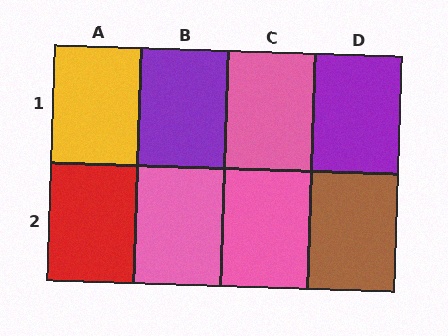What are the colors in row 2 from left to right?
Red, pink, pink, brown.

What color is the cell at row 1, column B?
Purple.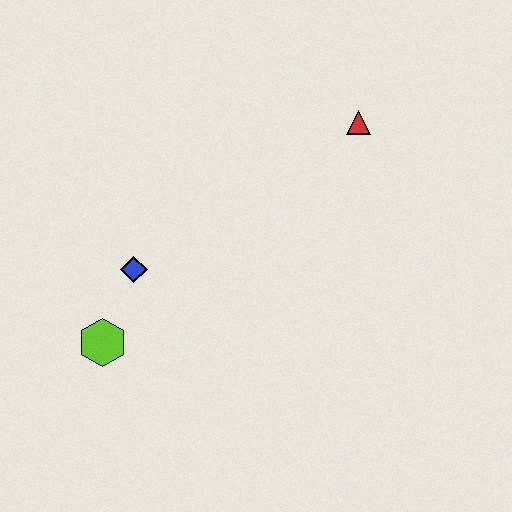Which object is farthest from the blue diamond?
The red triangle is farthest from the blue diamond.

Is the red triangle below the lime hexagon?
No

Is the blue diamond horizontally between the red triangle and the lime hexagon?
Yes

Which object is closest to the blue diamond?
The lime hexagon is closest to the blue diamond.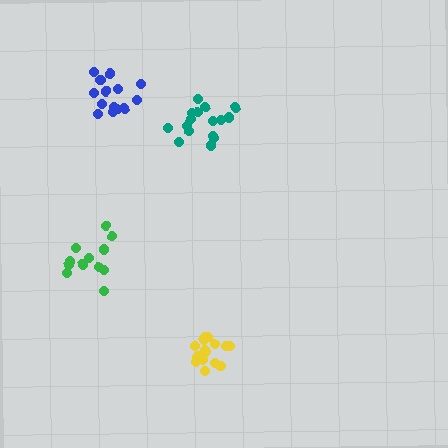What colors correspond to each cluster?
The clusters are colored: blue, yellow, teal, green.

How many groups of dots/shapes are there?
There are 4 groups.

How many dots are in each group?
Group 1: 14 dots, Group 2: 16 dots, Group 3: 16 dots, Group 4: 12 dots (58 total).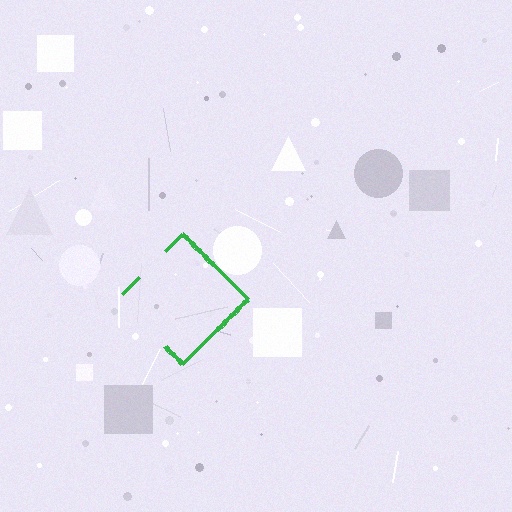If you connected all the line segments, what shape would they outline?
They would outline a diamond.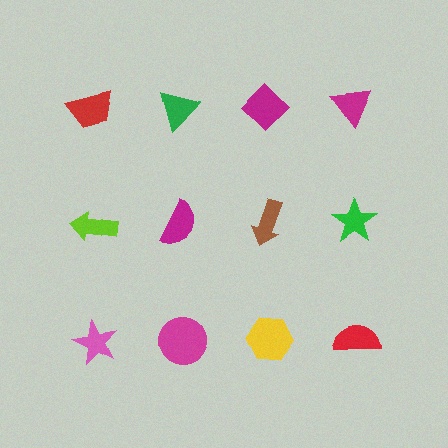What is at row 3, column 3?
A yellow hexagon.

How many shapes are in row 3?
4 shapes.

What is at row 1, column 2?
A green triangle.